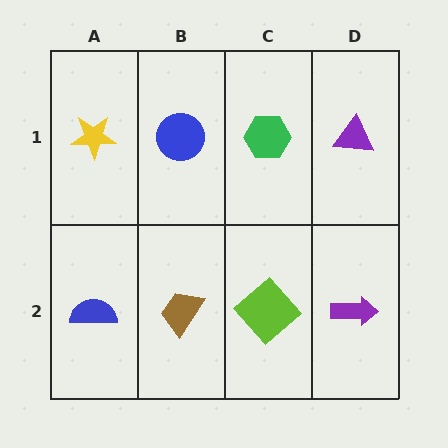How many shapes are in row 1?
4 shapes.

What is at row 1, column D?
A purple triangle.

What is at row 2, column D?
A purple arrow.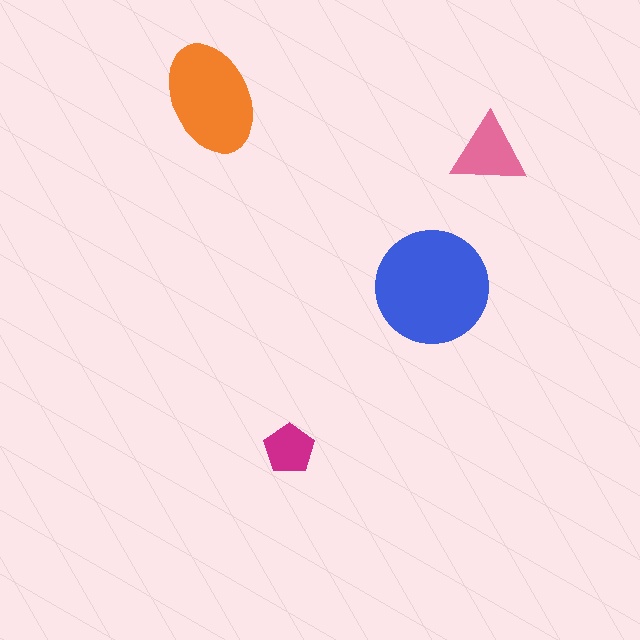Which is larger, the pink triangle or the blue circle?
The blue circle.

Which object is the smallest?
The magenta pentagon.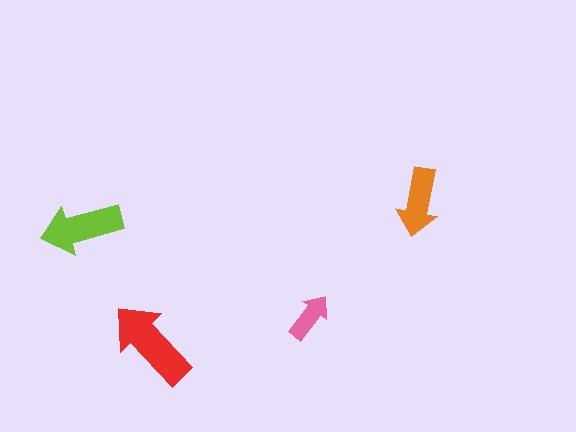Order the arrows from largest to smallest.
the red one, the lime one, the orange one, the pink one.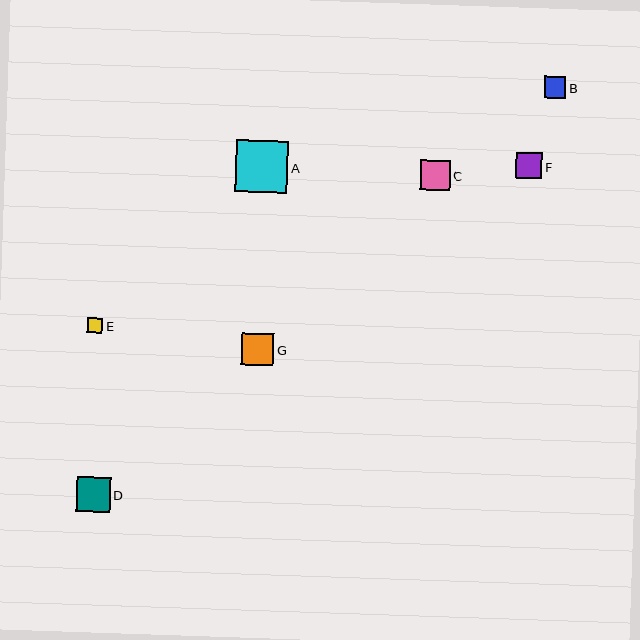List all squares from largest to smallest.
From largest to smallest: A, D, G, C, F, B, E.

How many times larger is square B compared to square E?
Square B is approximately 1.4 times the size of square E.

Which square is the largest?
Square A is the largest with a size of approximately 52 pixels.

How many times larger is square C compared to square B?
Square C is approximately 1.4 times the size of square B.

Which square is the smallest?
Square E is the smallest with a size of approximately 16 pixels.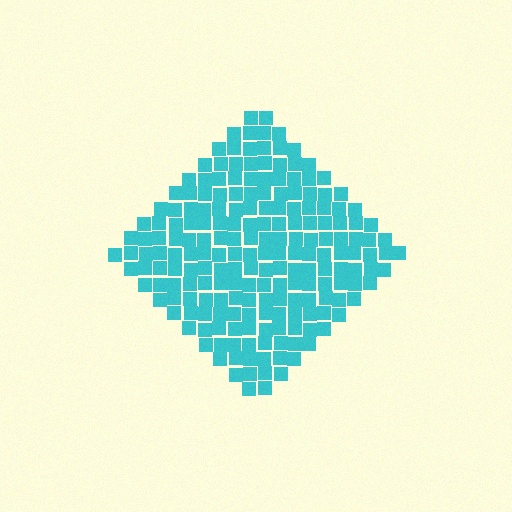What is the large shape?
The large shape is a diamond.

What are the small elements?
The small elements are squares.